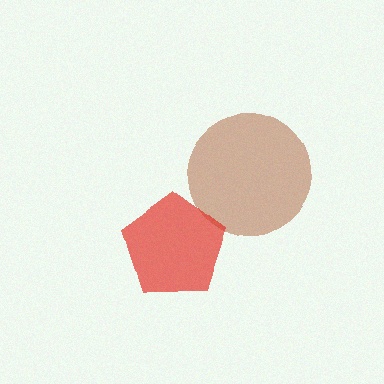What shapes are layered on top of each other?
The layered shapes are: a brown circle, a red pentagon.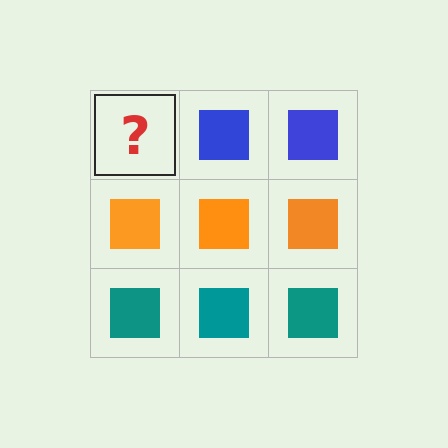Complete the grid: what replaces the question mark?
The question mark should be replaced with a blue square.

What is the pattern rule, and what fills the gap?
The rule is that each row has a consistent color. The gap should be filled with a blue square.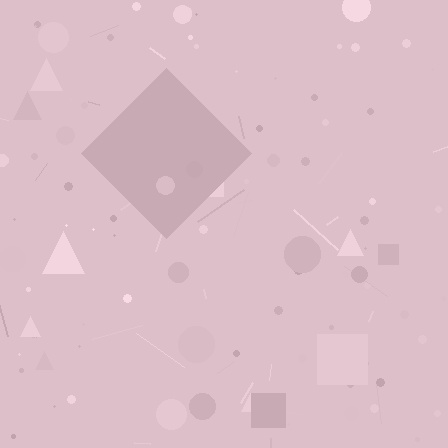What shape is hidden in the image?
A diamond is hidden in the image.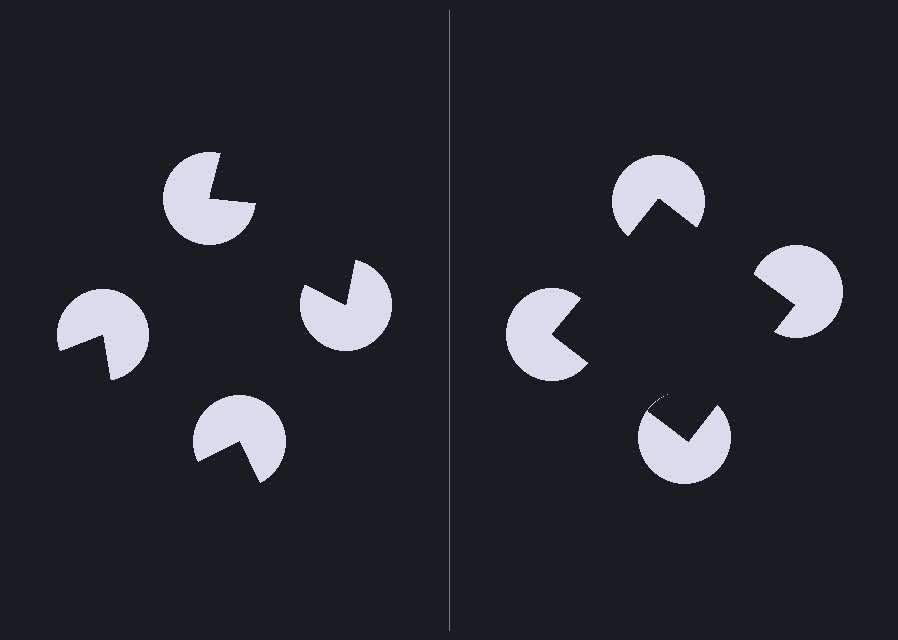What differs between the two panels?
The pac-man discs are positioned identically on both sides; only the wedge orientations differ. On the right they align to a square; on the left they are misaligned.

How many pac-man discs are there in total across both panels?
8 — 4 on each side.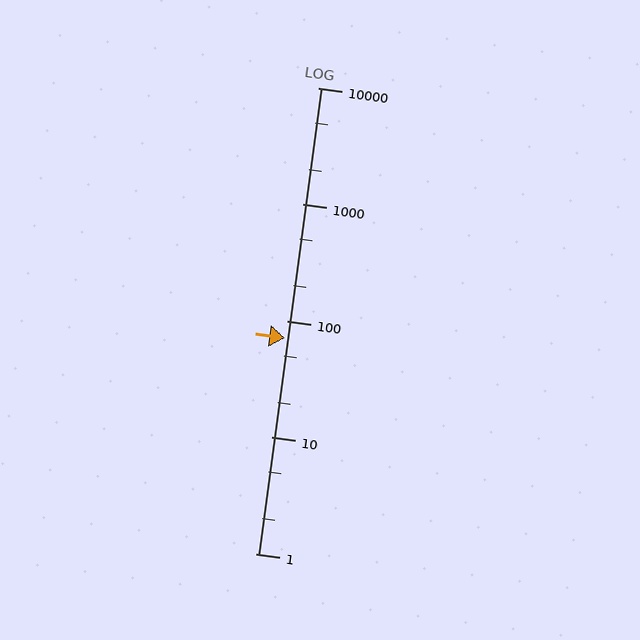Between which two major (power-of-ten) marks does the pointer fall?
The pointer is between 10 and 100.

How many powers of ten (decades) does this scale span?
The scale spans 4 decades, from 1 to 10000.